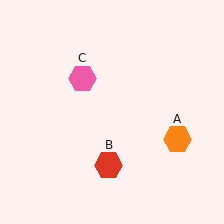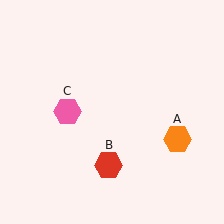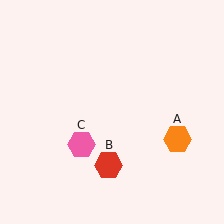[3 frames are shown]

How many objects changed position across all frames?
1 object changed position: pink hexagon (object C).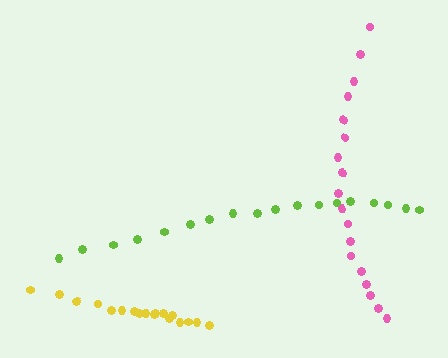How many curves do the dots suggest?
There are 3 distinct paths.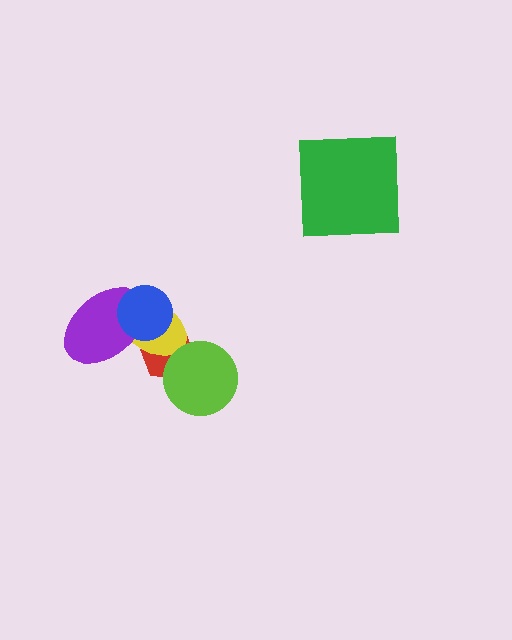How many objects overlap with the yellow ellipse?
3 objects overlap with the yellow ellipse.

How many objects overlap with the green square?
0 objects overlap with the green square.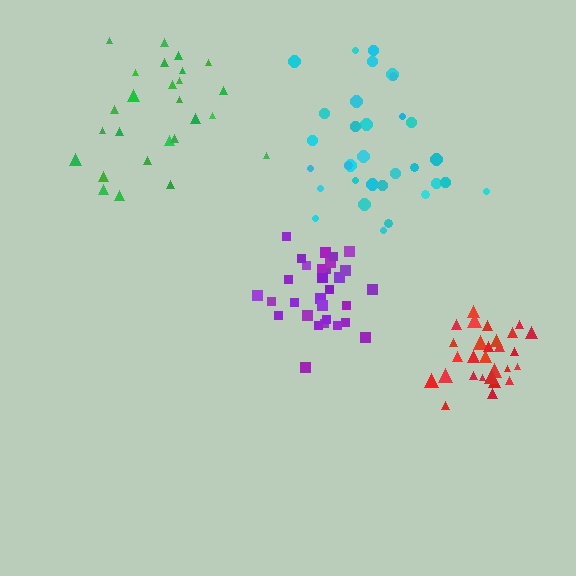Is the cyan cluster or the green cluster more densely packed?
Cyan.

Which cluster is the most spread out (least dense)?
Green.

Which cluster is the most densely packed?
Red.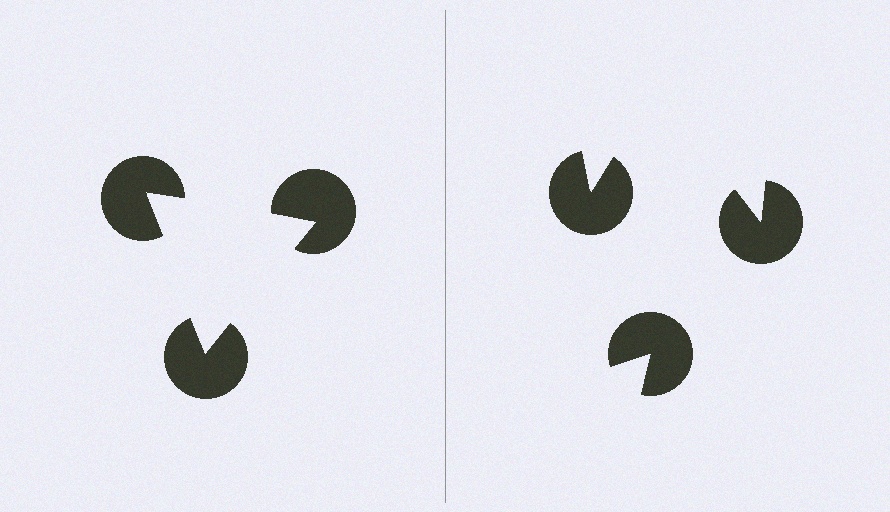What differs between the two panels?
The pac-man discs are positioned identically on both sides; only the wedge orientations differ. On the left they align to a triangle; on the right they are misaligned.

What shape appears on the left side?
An illusory triangle.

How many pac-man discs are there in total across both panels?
6 — 3 on each side.